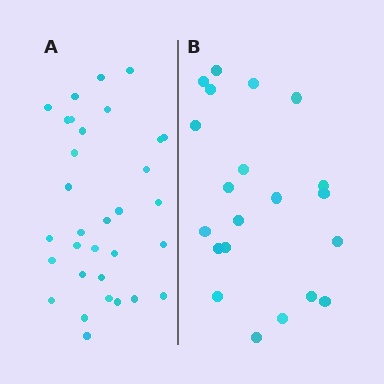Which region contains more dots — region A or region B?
Region A (the left region) has more dots.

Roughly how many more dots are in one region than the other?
Region A has roughly 12 or so more dots than region B.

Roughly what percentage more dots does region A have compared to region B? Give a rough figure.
About 50% more.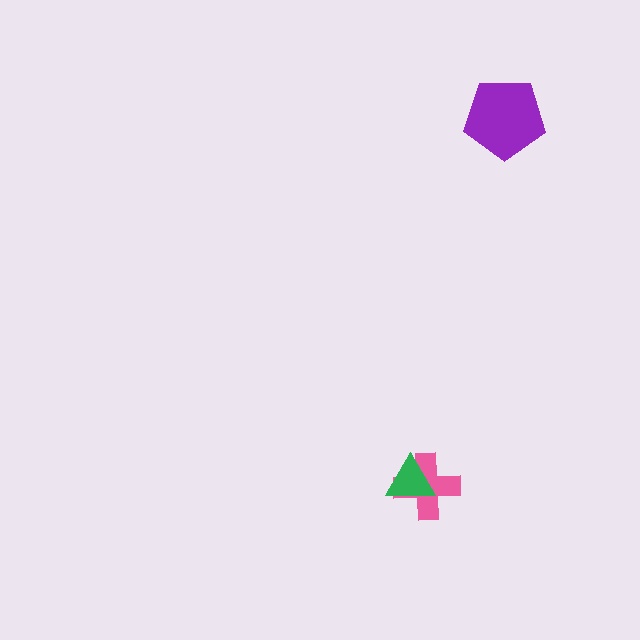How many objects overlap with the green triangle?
1 object overlaps with the green triangle.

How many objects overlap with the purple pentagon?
0 objects overlap with the purple pentagon.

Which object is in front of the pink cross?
The green triangle is in front of the pink cross.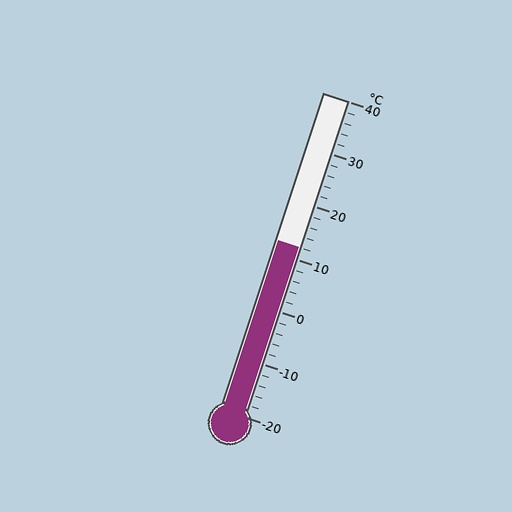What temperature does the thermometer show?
The thermometer shows approximately 12°C.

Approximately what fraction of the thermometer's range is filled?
The thermometer is filled to approximately 55% of its range.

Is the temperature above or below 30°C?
The temperature is below 30°C.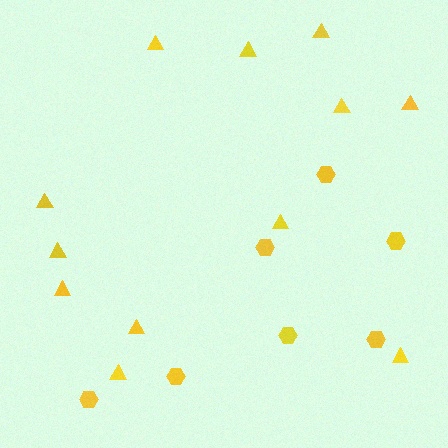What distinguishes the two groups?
There are 2 groups: one group of hexagons (7) and one group of triangles (12).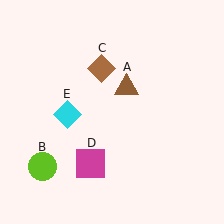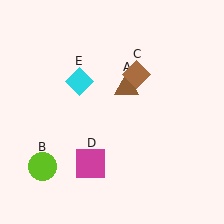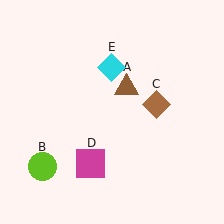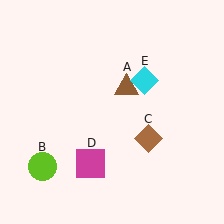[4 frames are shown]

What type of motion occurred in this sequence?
The brown diamond (object C), cyan diamond (object E) rotated clockwise around the center of the scene.